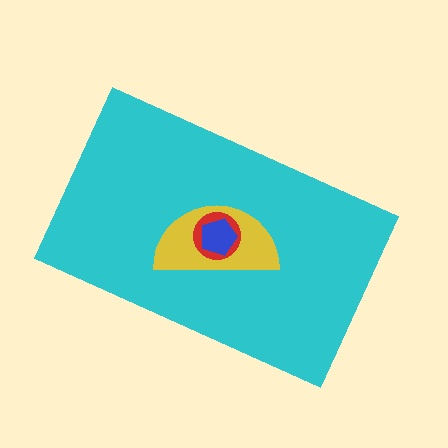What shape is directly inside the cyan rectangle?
The yellow semicircle.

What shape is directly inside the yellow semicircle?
The red circle.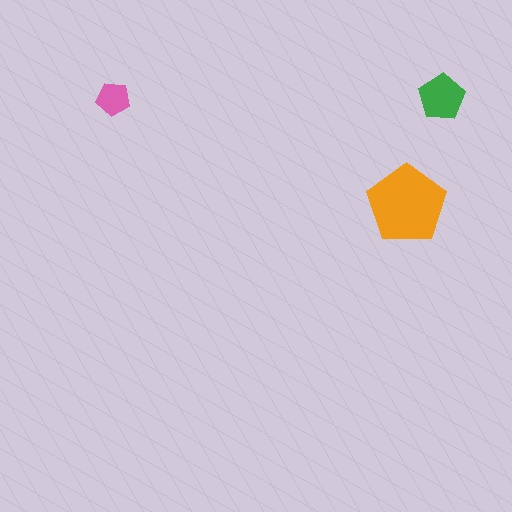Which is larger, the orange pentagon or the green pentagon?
The orange one.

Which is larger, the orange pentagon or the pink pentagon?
The orange one.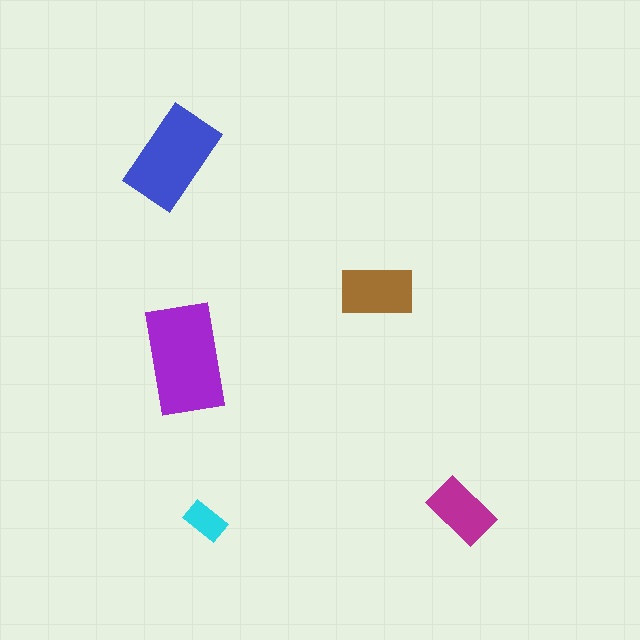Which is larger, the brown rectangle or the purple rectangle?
The purple one.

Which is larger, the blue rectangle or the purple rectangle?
The purple one.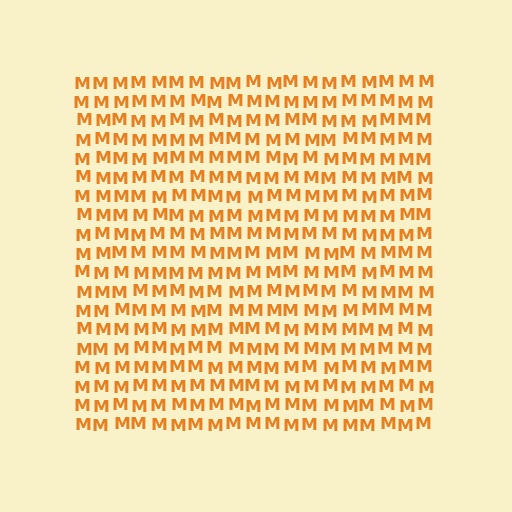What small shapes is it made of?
It is made of small letter M's.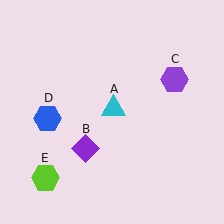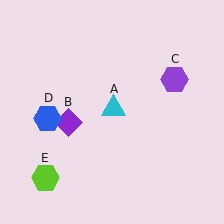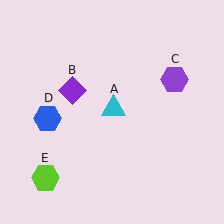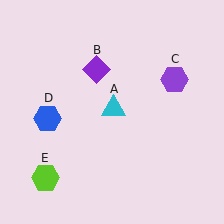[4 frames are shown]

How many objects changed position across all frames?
1 object changed position: purple diamond (object B).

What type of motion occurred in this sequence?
The purple diamond (object B) rotated clockwise around the center of the scene.